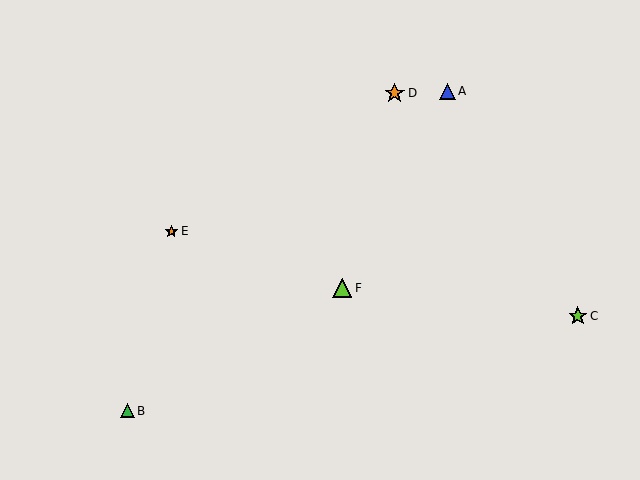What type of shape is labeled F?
Shape F is a lime triangle.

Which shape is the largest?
The orange star (labeled D) is the largest.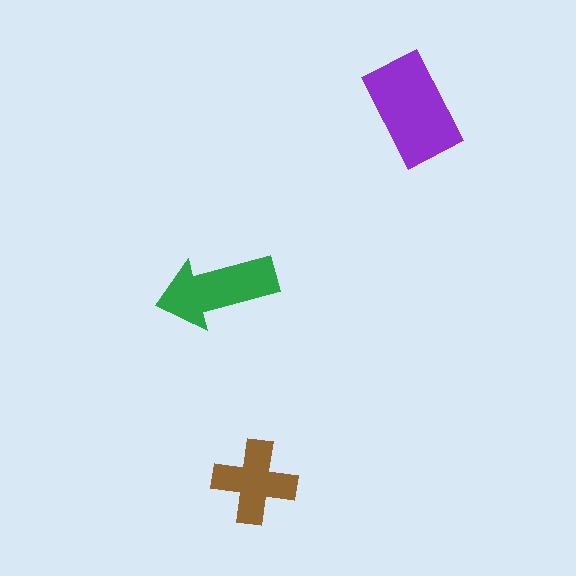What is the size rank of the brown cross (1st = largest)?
3rd.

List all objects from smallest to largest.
The brown cross, the green arrow, the purple rectangle.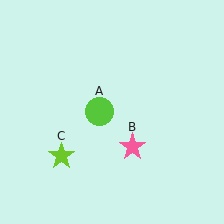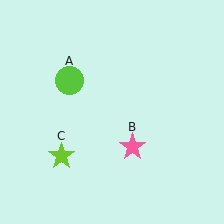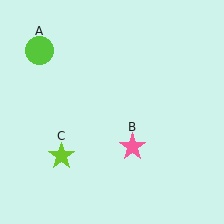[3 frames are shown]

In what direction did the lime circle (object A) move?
The lime circle (object A) moved up and to the left.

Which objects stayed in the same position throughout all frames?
Pink star (object B) and lime star (object C) remained stationary.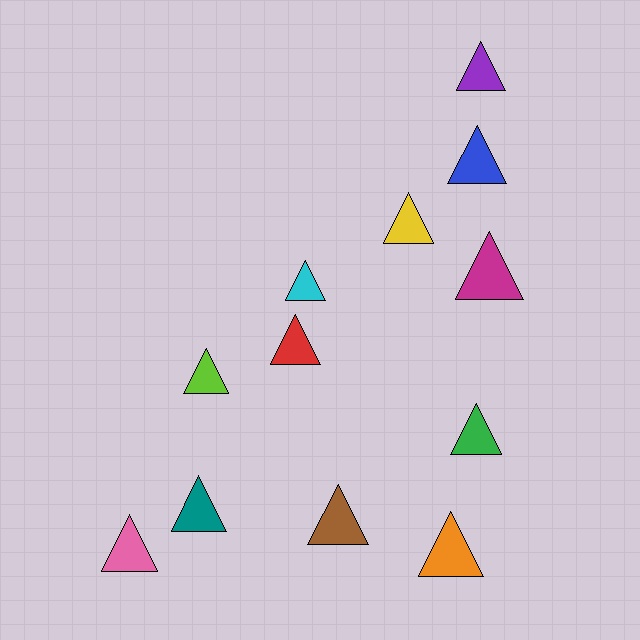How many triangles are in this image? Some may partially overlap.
There are 12 triangles.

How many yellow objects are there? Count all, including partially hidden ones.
There is 1 yellow object.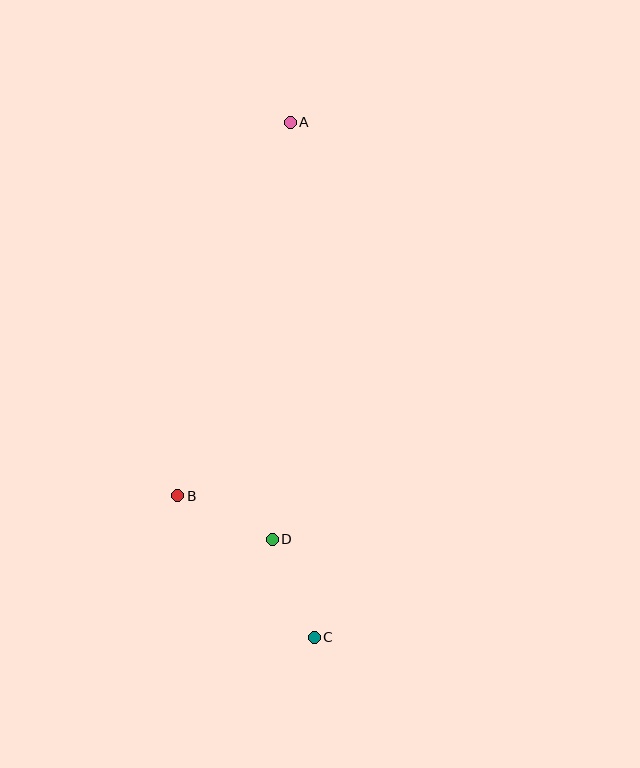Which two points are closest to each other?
Points B and D are closest to each other.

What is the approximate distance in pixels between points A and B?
The distance between A and B is approximately 390 pixels.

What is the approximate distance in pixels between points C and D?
The distance between C and D is approximately 107 pixels.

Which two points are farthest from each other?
Points A and C are farthest from each other.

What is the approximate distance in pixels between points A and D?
The distance between A and D is approximately 418 pixels.